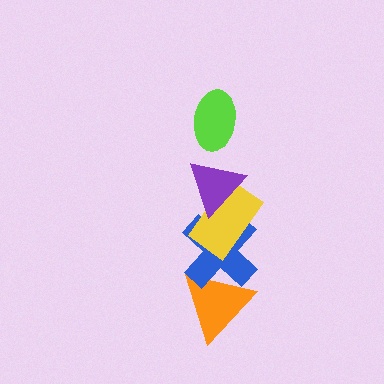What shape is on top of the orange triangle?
The blue cross is on top of the orange triangle.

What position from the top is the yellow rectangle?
The yellow rectangle is 3rd from the top.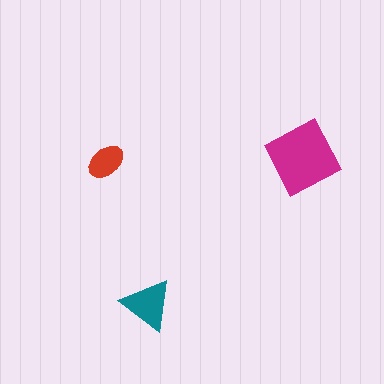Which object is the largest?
The magenta diamond.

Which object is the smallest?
The red ellipse.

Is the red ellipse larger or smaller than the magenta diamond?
Smaller.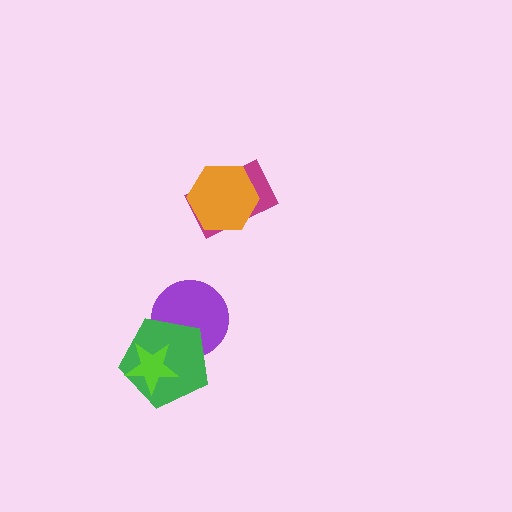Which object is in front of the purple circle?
The green pentagon is in front of the purple circle.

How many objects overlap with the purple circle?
1 object overlaps with the purple circle.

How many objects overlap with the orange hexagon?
1 object overlaps with the orange hexagon.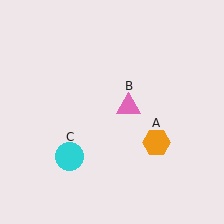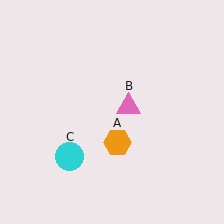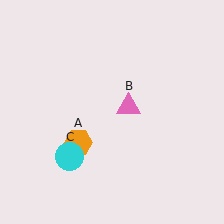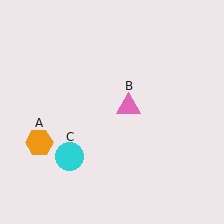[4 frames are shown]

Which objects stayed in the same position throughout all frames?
Pink triangle (object B) and cyan circle (object C) remained stationary.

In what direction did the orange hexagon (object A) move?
The orange hexagon (object A) moved left.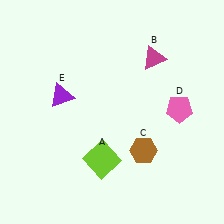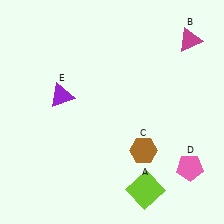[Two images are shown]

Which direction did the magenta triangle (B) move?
The magenta triangle (B) moved right.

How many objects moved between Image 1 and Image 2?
3 objects moved between the two images.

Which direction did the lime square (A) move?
The lime square (A) moved right.